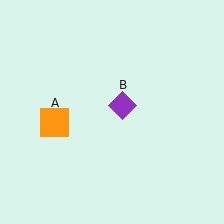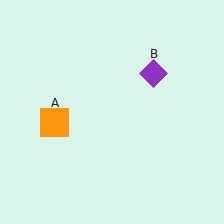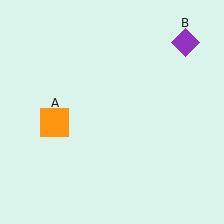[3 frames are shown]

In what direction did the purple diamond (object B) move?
The purple diamond (object B) moved up and to the right.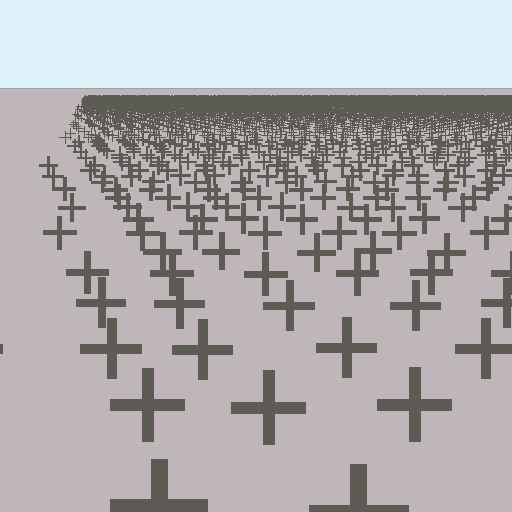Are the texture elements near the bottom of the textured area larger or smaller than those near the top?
Larger. Near the bottom, elements are closer to the viewer and appear at a bigger on-screen size.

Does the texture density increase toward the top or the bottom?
Density increases toward the top.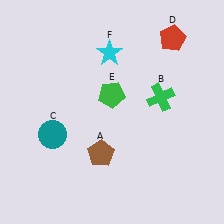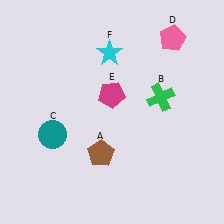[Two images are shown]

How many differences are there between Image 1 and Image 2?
There are 2 differences between the two images.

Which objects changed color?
D changed from red to pink. E changed from green to magenta.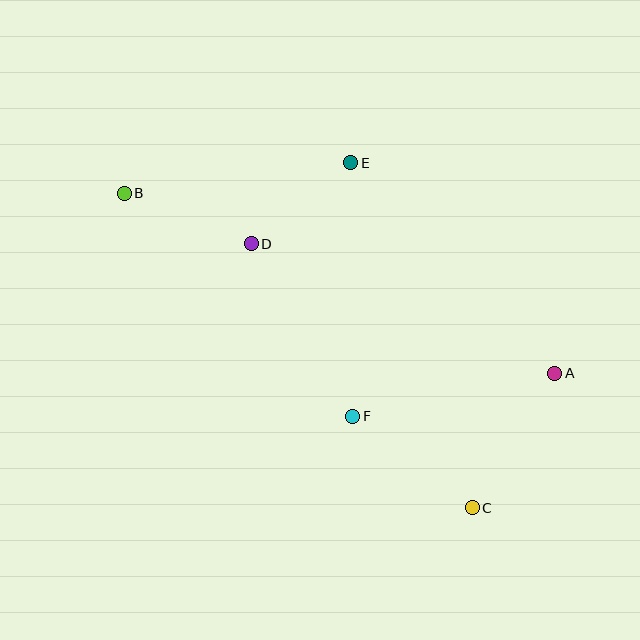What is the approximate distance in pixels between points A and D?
The distance between A and D is approximately 330 pixels.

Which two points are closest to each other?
Points D and E are closest to each other.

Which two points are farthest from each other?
Points B and C are farthest from each other.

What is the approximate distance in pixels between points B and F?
The distance between B and F is approximately 319 pixels.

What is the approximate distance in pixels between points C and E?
The distance between C and E is approximately 366 pixels.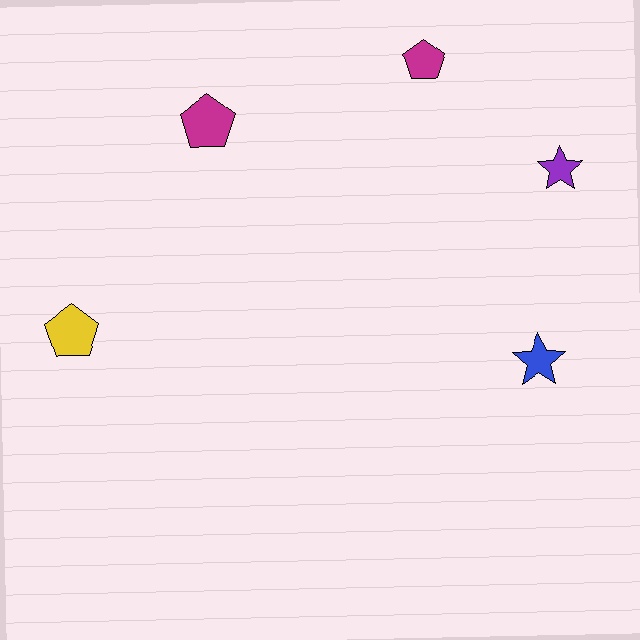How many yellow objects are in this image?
There is 1 yellow object.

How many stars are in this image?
There are 2 stars.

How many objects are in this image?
There are 5 objects.